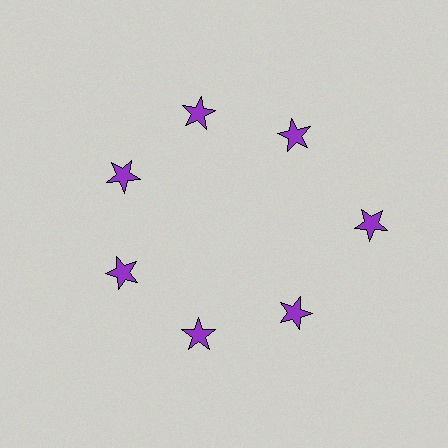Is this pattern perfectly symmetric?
No. The 7 purple stars are arranged in a ring, but one element near the 3 o'clock position is pushed outward from the center, breaking the 7-fold rotational symmetry.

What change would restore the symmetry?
The symmetry would be restored by moving it inward, back onto the ring so that all 7 stars sit at equal angles and equal distance from the center.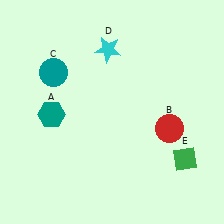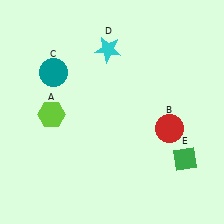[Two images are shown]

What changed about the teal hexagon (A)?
In Image 1, A is teal. In Image 2, it changed to lime.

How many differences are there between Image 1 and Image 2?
There is 1 difference between the two images.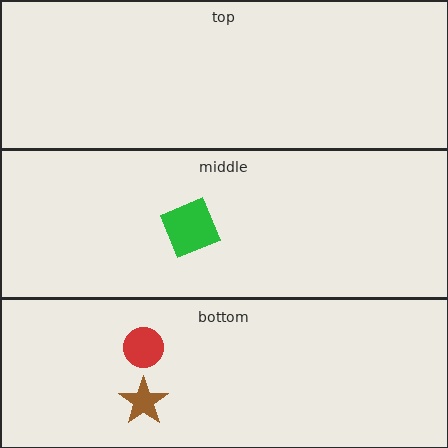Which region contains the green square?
The middle region.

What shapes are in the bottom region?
The brown star, the red circle.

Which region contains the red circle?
The bottom region.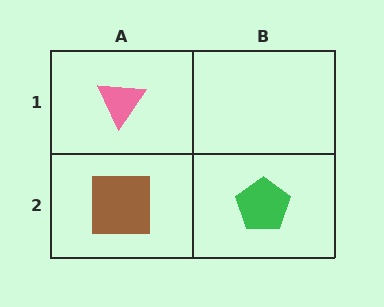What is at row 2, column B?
A green pentagon.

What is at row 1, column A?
A pink triangle.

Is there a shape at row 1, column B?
No, that cell is empty.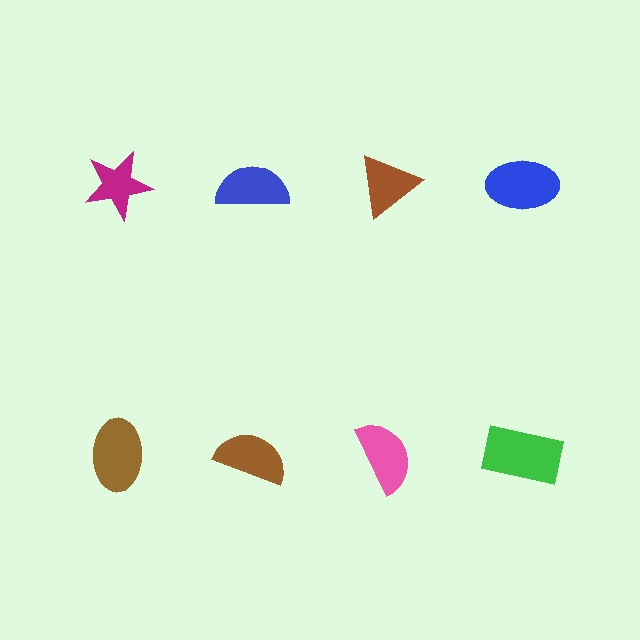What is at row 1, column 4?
A blue ellipse.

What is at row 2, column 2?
A brown semicircle.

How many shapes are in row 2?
4 shapes.